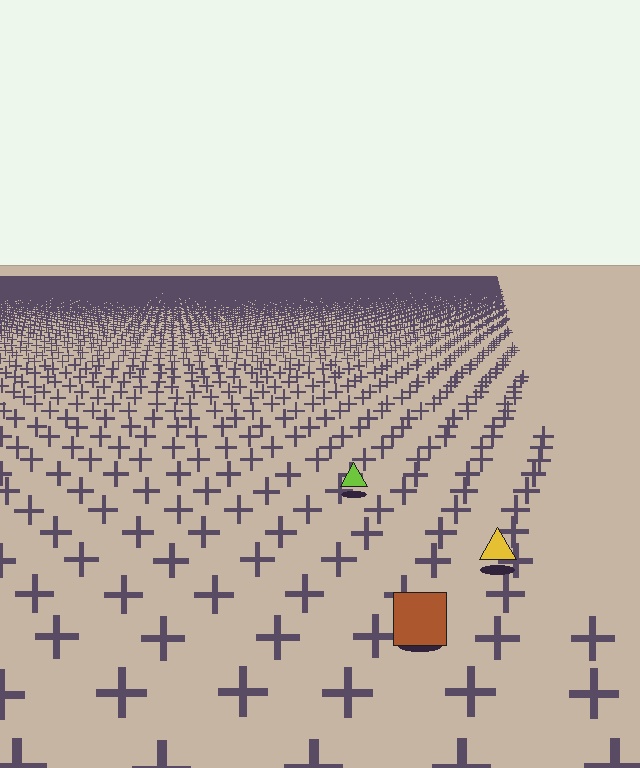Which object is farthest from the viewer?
The lime triangle is farthest from the viewer. It appears smaller and the ground texture around it is denser.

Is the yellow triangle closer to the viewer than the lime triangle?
Yes. The yellow triangle is closer — you can tell from the texture gradient: the ground texture is coarser near it.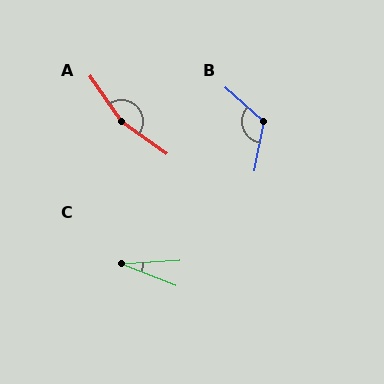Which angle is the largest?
A, at approximately 160 degrees.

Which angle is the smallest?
C, at approximately 25 degrees.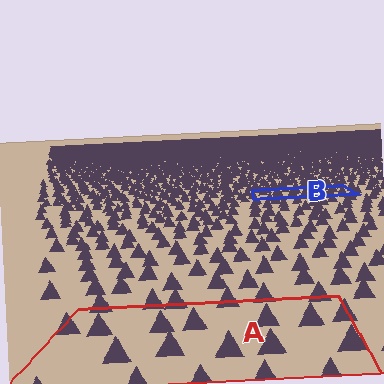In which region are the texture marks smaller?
The texture marks are smaller in region B, because it is farther away.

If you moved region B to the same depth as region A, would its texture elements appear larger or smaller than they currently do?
They would appear larger. At a closer depth, the same texture elements are projected at a bigger on-screen size.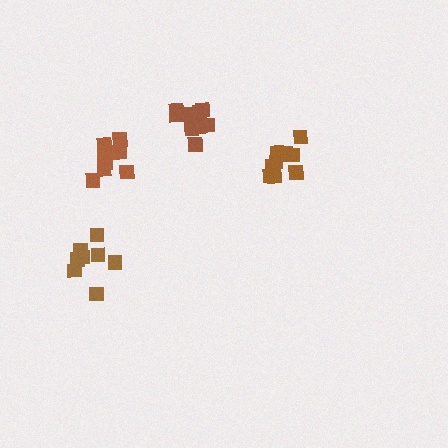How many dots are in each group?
Group 1: 10 dots, Group 2: 13 dots, Group 3: 8 dots, Group 4: 10 dots (41 total).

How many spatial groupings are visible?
There are 4 spatial groupings.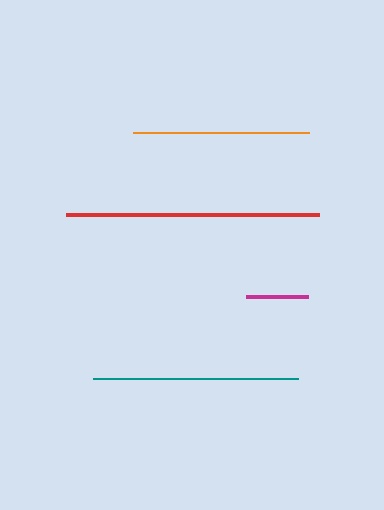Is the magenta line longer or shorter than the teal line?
The teal line is longer than the magenta line.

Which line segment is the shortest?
The magenta line is the shortest at approximately 62 pixels.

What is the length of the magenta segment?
The magenta segment is approximately 62 pixels long.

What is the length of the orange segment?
The orange segment is approximately 176 pixels long.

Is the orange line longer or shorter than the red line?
The red line is longer than the orange line.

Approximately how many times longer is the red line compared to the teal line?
The red line is approximately 1.2 times the length of the teal line.